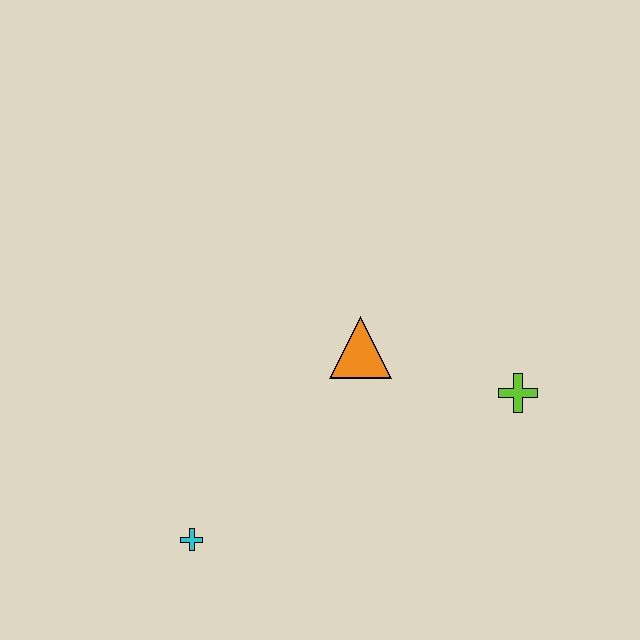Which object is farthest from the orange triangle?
The cyan cross is farthest from the orange triangle.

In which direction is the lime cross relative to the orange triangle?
The lime cross is to the right of the orange triangle.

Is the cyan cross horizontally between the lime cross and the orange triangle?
No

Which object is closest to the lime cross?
The orange triangle is closest to the lime cross.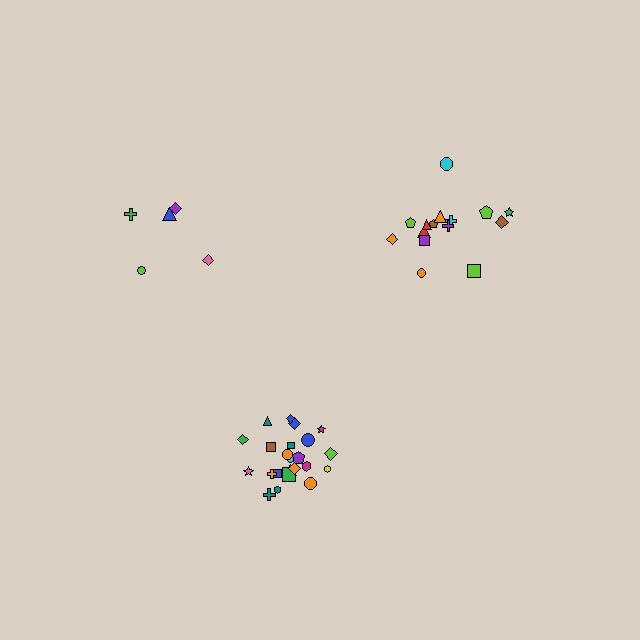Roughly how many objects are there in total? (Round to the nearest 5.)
Roughly 45 objects in total.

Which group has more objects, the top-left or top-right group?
The top-right group.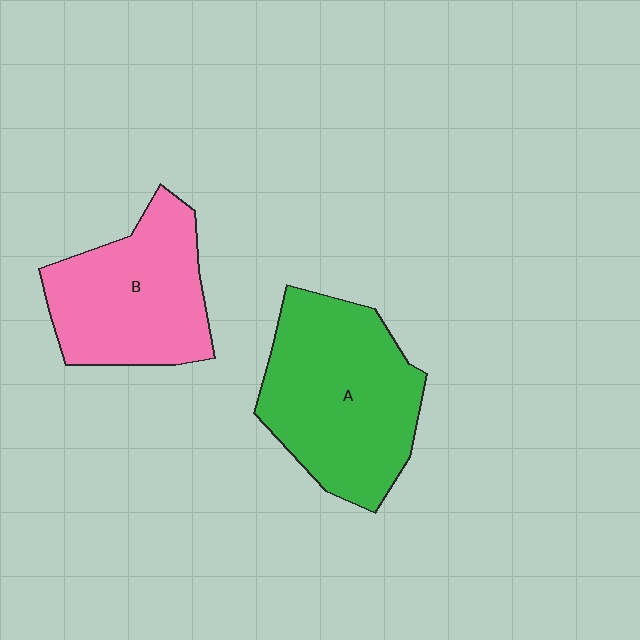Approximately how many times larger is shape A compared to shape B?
Approximately 1.2 times.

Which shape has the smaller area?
Shape B (pink).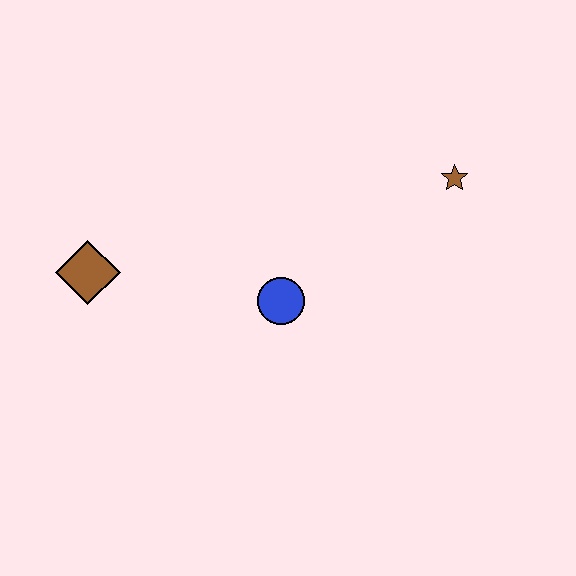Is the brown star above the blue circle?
Yes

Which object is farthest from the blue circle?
The brown star is farthest from the blue circle.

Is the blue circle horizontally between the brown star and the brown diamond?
Yes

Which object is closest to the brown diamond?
The blue circle is closest to the brown diamond.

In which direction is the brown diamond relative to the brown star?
The brown diamond is to the left of the brown star.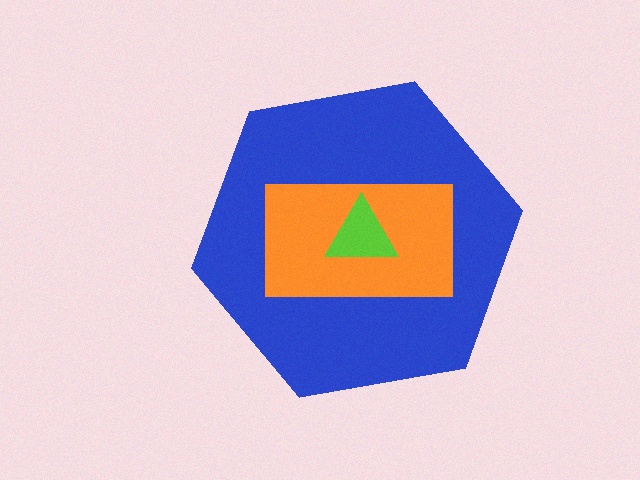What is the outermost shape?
The blue hexagon.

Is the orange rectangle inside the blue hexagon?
Yes.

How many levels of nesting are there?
3.